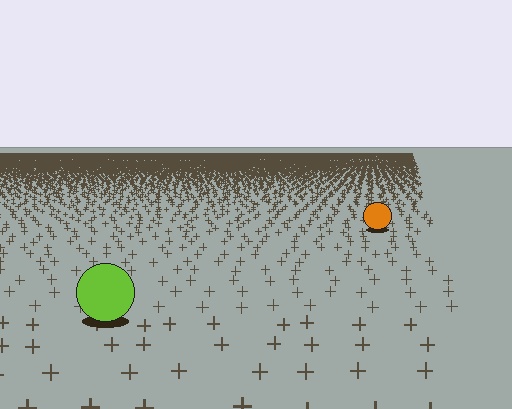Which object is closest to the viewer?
The lime circle is closest. The texture marks near it are larger and more spread out.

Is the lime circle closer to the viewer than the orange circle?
Yes. The lime circle is closer — you can tell from the texture gradient: the ground texture is coarser near it.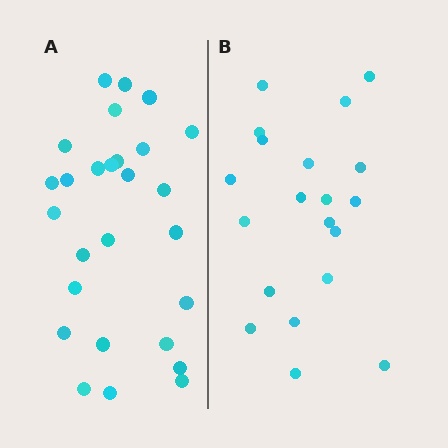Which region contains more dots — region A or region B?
Region A (the left region) has more dots.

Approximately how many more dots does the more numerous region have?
Region A has roughly 8 or so more dots than region B.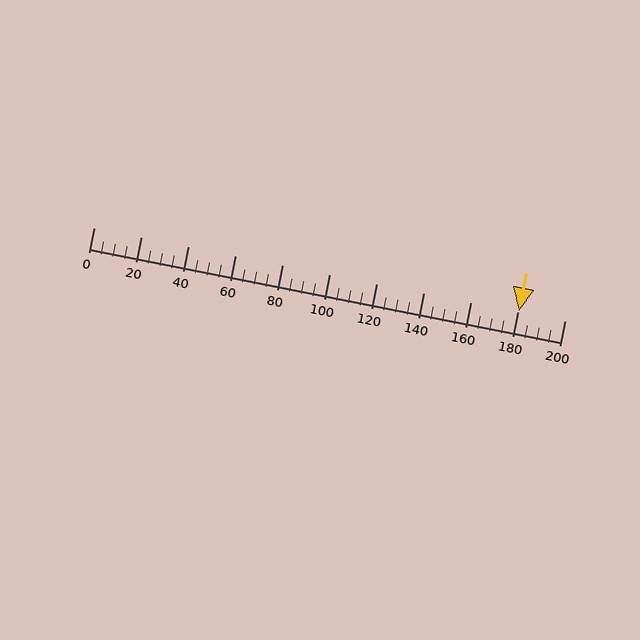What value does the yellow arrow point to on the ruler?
The yellow arrow points to approximately 181.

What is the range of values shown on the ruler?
The ruler shows values from 0 to 200.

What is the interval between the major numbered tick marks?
The major tick marks are spaced 20 units apart.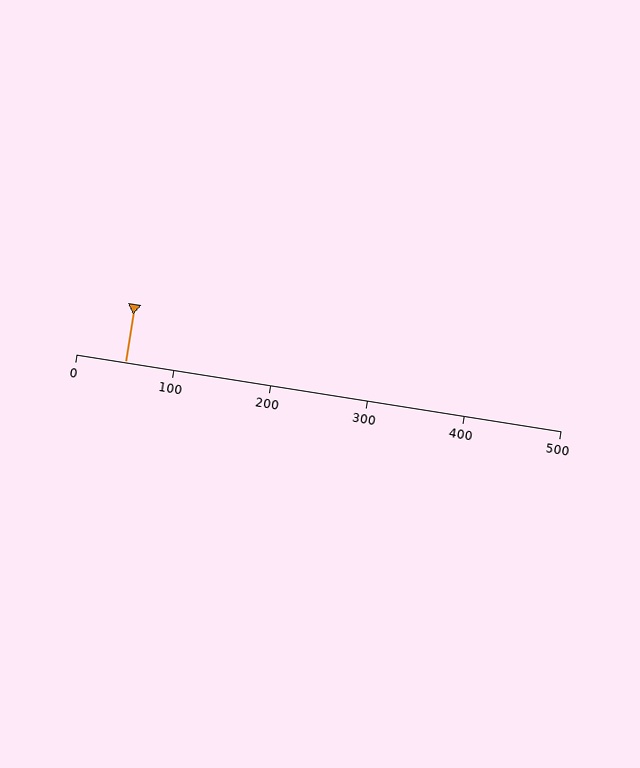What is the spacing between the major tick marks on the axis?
The major ticks are spaced 100 apart.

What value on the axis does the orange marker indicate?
The marker indicates approximately 50.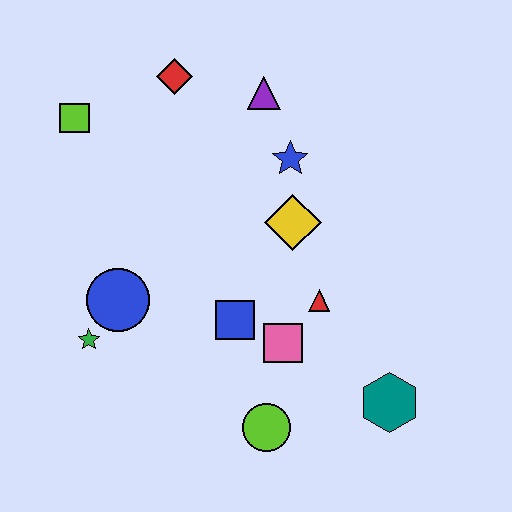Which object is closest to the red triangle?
The pink square is closest to the red triangle.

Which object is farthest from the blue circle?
The teal hexagon is farthest from the blue circle.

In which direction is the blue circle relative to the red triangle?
The blue circle is to the left of the red triangle.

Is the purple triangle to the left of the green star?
No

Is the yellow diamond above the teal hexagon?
Yes